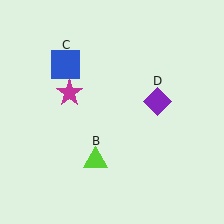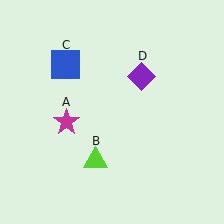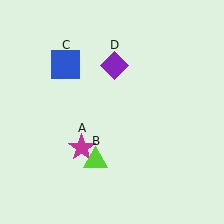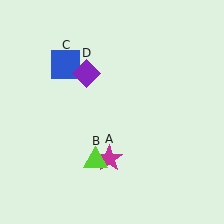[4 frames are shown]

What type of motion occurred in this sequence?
The magenta star (object A), purple diamond (object D) rotated counterclockwise around the center of the scene.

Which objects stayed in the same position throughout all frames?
Lime triangle (object B) and blue square (object C) remained stationary.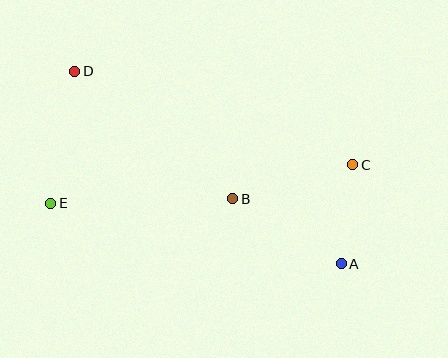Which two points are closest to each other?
Points A and C are closest to each other.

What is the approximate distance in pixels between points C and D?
The distance between C and D is approximately 293 pixels.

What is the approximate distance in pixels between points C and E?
The distance between C and E is approximately 304 pixels.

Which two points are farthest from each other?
Points A and D are farthest from each other.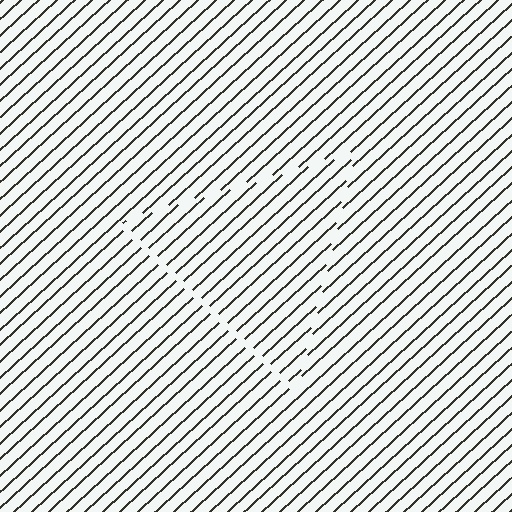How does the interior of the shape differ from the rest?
The interior of the shape contains the same grating, shifted by half a period — the contour is defined by the phase discontinuity where line-ends from the inner and outer gratings abut.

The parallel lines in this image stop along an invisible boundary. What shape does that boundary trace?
An illusory triangle. The interior of the shape contains the same grating, shifted by half a period — the contour is defined by the phase discontinuity where line-ends from the inner and outer gratings abut.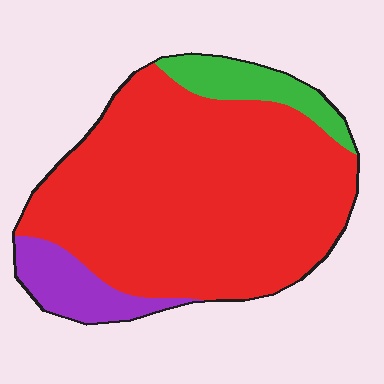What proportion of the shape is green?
Green covers about 10% of the shape.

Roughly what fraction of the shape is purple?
Purple takes up less than a sixth of the shape.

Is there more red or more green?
Red.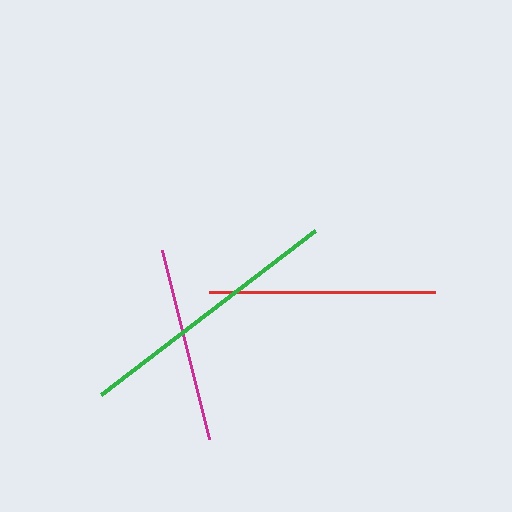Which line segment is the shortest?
The magenta line is the shortest at approximately 195 pixels.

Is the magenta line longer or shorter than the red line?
The red line is longer than the magenta line.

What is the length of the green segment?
The green segment is approximately 270 pixels long.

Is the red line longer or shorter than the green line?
The green line is longer than the red line.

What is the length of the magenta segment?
The magenta segment is approximately 195 pixels long.